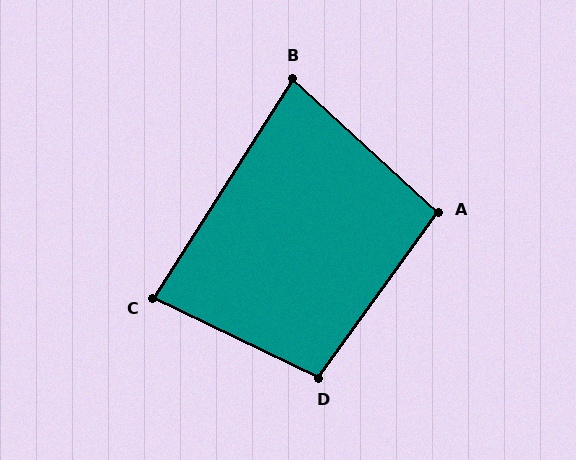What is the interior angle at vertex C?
Approximately 83 degrees (acute).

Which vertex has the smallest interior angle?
B, at approximately 80 degrees.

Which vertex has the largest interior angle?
D, at approximately 100 degrees.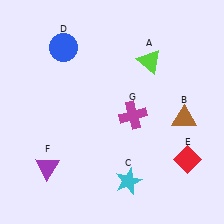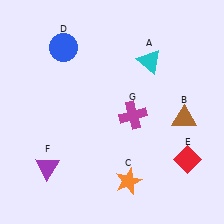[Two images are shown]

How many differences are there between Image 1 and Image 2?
There are 2 differences between the two images.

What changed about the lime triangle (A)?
In Image 1, A is lime. In Image 2, it changed to cyan.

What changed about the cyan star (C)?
In Image 1, C is cyan. In Image 2, it changed to orange.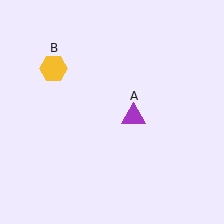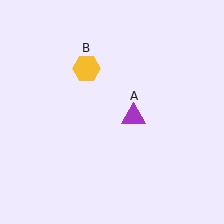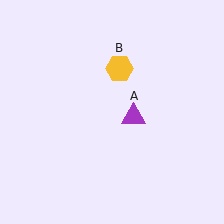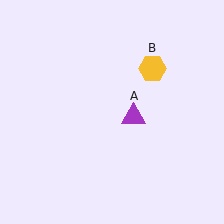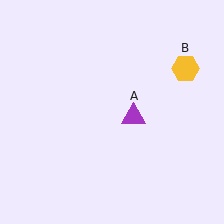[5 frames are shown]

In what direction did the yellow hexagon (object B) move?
The yellow hexagon (object B) moved right.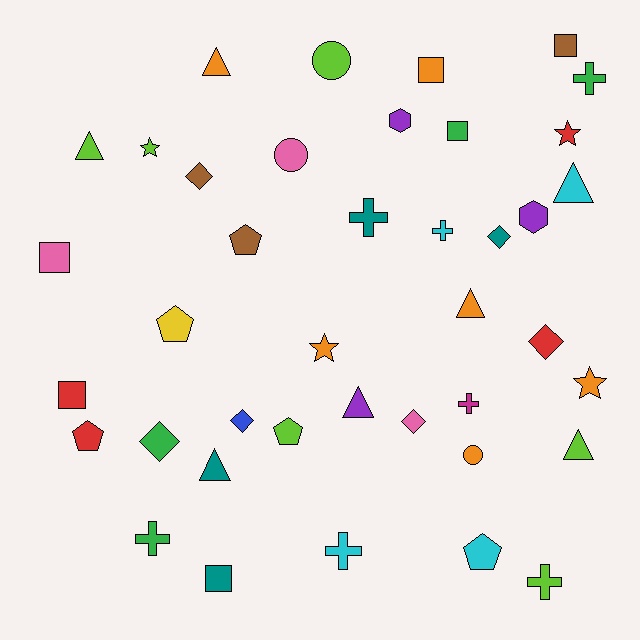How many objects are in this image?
There are 40 objects.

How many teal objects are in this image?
There are 4 teal objects.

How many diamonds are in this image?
There are 6 diamonds.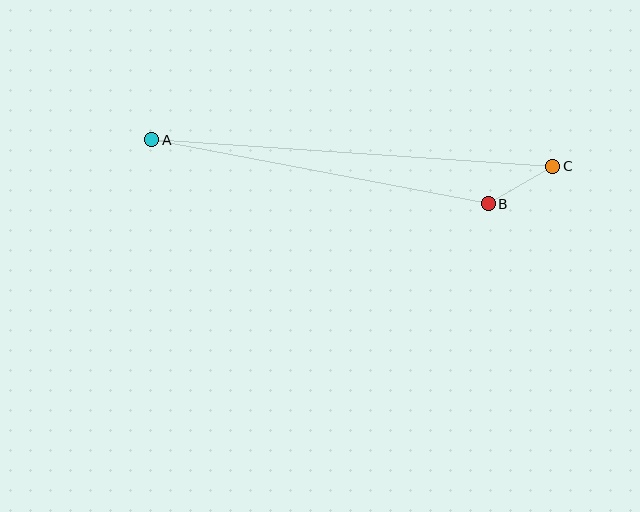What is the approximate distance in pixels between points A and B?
The distance between A and B is approximately 343 pixels.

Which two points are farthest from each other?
Points A and C are farthest from each other.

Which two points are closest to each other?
Points B and C are closest to each other.